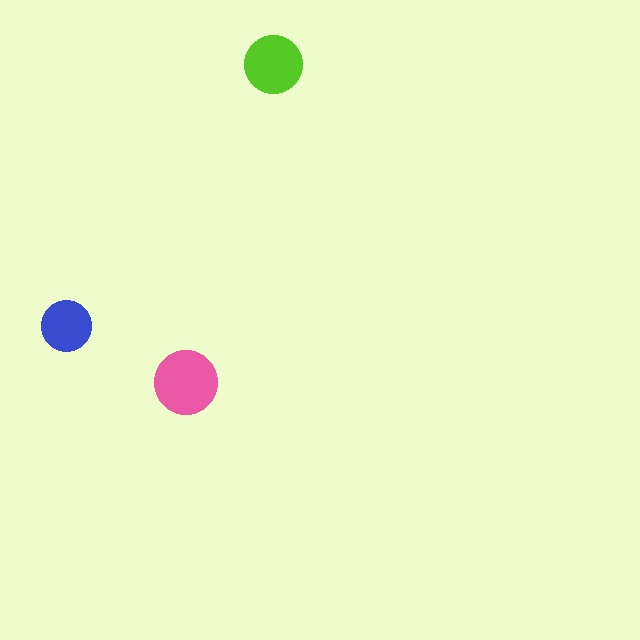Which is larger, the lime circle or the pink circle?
The pink one.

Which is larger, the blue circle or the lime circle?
The lime one.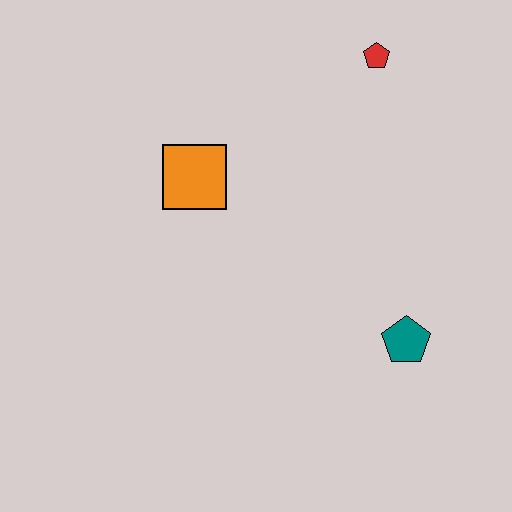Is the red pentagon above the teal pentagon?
Yes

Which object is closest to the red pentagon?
The orange square is closest to the red pentagon.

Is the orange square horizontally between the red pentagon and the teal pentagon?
No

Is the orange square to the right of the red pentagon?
No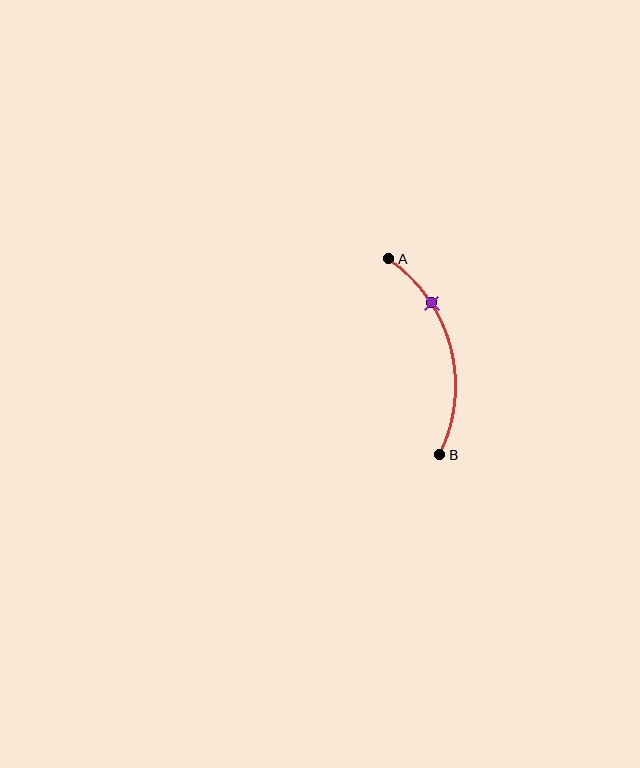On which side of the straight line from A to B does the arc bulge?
The arc bulges to the right of the straight line connecting A and B.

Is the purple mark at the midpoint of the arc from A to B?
No. The purple mark lies on the arc but is closer to endpoint A. The arc midpoint would be at the point on the curve equidistant along the arc from both A and B.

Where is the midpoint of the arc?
The arc midpoint is the point on the curve farthest from the straight line joining A and B. It sits to the right of that line.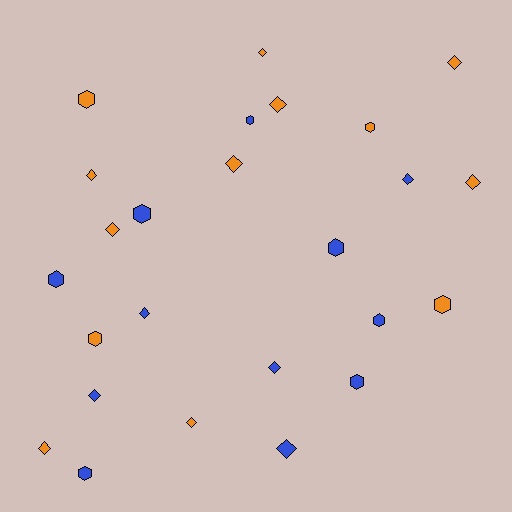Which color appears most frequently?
Orange, with 13 objects.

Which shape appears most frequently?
Diamond, with 14 objects.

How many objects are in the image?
There are 25 objects.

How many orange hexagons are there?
There are 4 orange hexagons.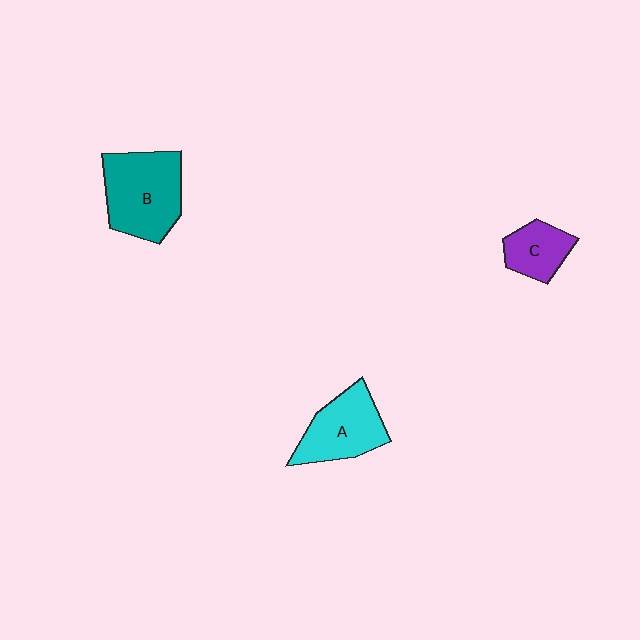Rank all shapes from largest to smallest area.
From largest to smallest: B (teal), A (cyan), C (purple).